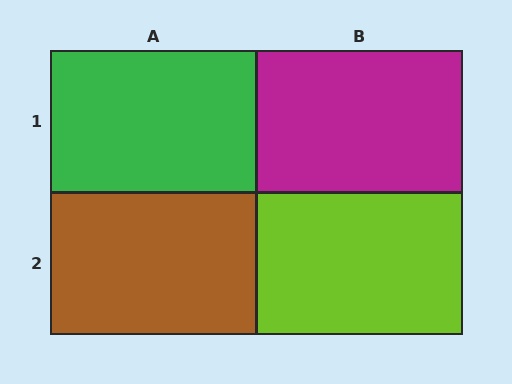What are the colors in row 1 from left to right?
Green, magenta.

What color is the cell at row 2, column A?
Brown.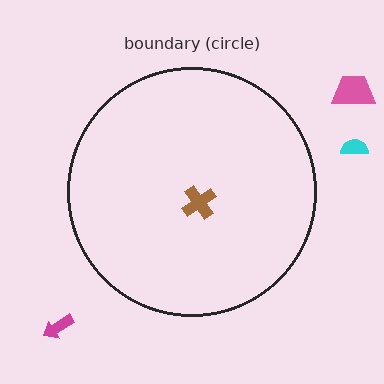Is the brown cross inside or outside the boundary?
Inside.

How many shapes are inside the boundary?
1 inside, 3 outside.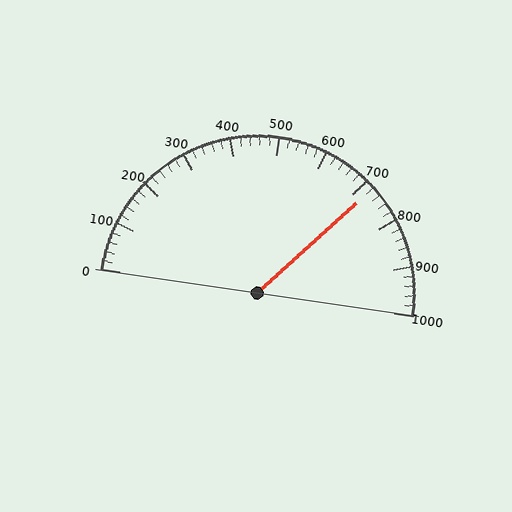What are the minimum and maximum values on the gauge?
The gauge ranges from 0 to 1000.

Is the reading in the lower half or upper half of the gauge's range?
The reading is in the upper half of the range (0 to 1000).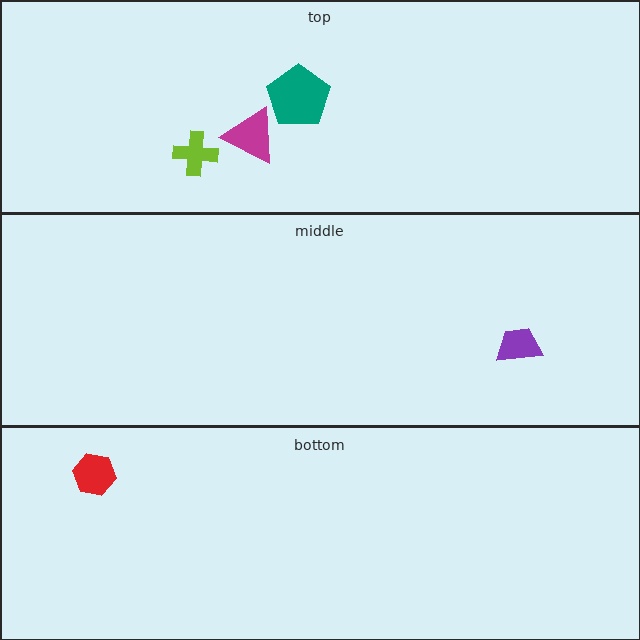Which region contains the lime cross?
The top region.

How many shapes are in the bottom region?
1.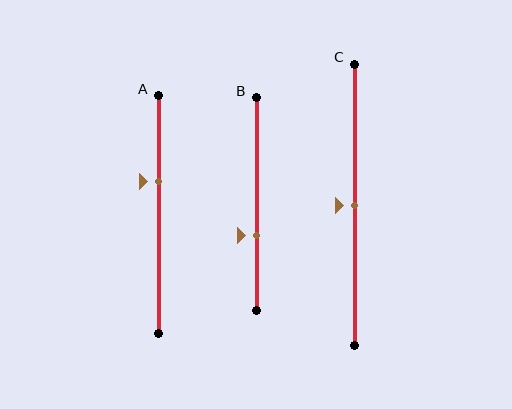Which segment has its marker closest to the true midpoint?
Segment C has its marker closest to the true midpoint.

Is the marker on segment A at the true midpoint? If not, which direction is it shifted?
No, the marker on segment A is shifted upward by about 14% of the segment length.